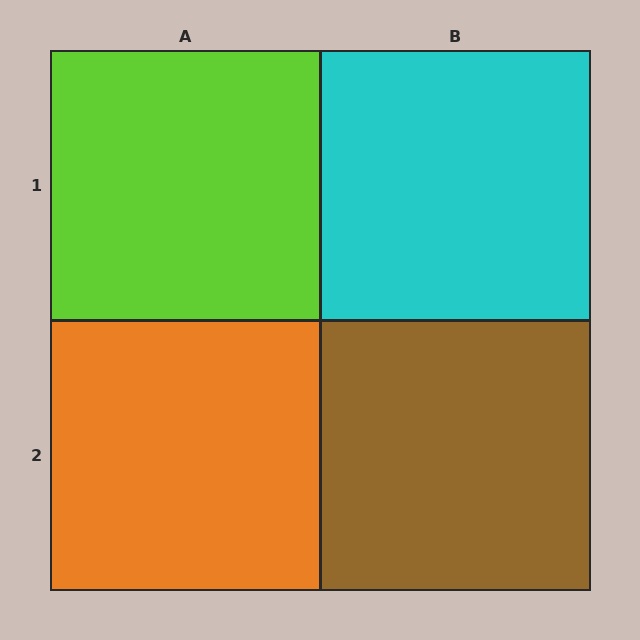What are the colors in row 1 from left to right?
Lime, cyan.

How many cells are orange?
1 cell is orange.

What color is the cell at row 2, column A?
Orange.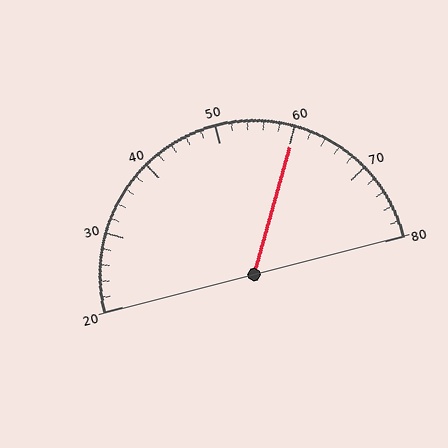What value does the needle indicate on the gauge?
The needle indicates approximately 60.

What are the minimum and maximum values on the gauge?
The gauge ranges from 20 to 80.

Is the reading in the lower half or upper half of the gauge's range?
The reading is in the upper half of the range (20 to 80).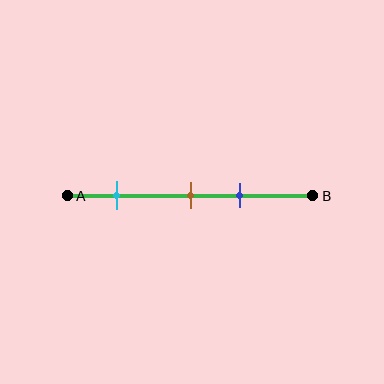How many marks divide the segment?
There are 3 marks dividing the segment.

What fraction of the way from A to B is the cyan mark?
The cyan mark is approximately 20% (0.2) of the way from A to B.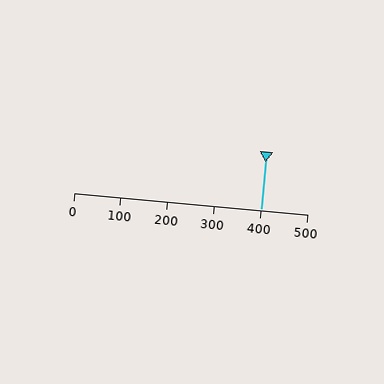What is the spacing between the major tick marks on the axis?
The major ticks are spaced 100 apart.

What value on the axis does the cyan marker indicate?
The marker indicates approximately 400.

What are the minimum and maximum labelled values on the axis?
The axis runs from 0 to 500.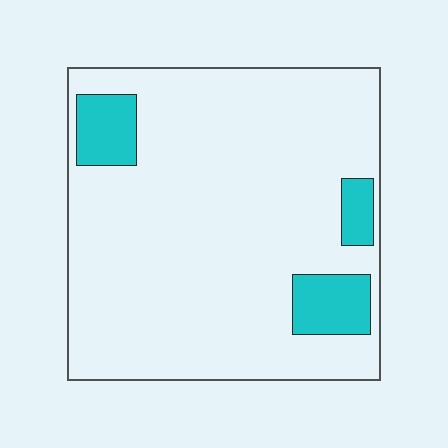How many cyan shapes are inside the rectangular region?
3.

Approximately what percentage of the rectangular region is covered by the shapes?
Approximately 10%.